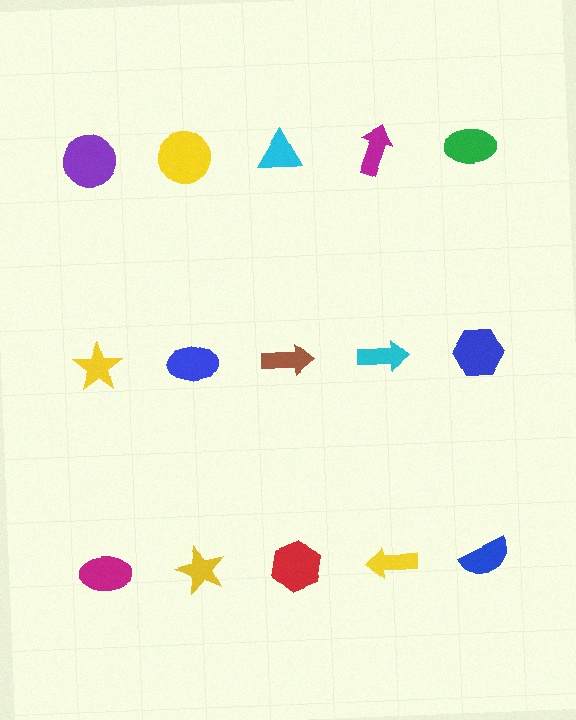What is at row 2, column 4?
A cyan arrow.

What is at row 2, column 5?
A blue hexagon.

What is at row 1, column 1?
A purple circle.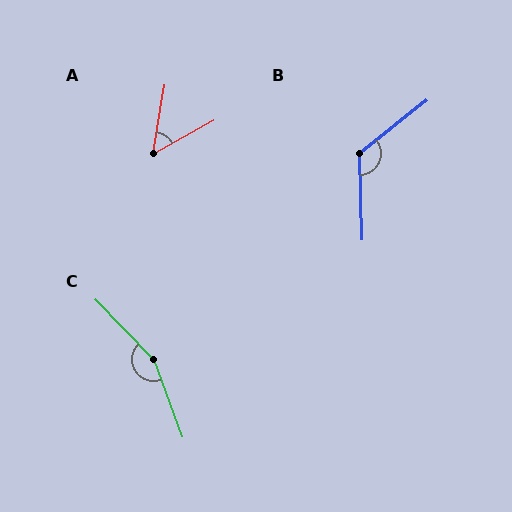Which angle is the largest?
C, at approximately 156 degrees.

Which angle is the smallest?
A, at approximately 51 degrees.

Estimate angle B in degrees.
Approximately 127 degrees.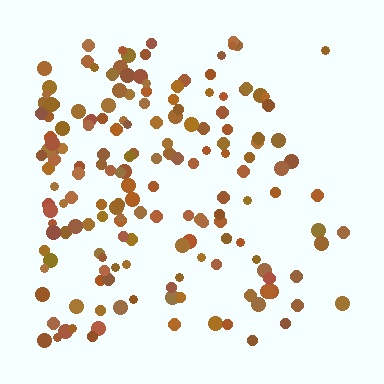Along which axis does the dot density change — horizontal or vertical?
Horizontal.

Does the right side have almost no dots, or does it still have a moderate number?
Still a moderate number, just noticeably fewer than the left.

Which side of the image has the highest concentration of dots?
The left.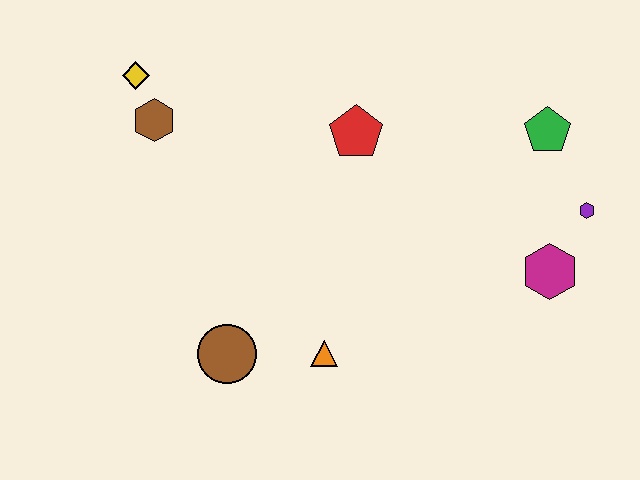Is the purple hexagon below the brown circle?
No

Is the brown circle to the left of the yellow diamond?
No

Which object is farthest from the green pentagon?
The yellow diamond is farthest from the green pentagon.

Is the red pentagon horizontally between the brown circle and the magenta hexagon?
Yes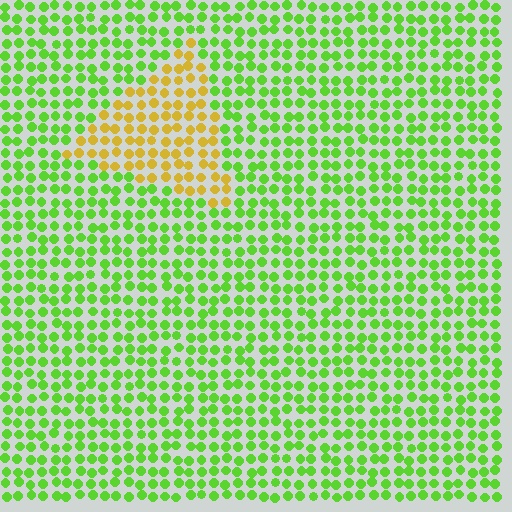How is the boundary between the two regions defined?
The boundary is defined purely by a slight shift in hue (about 56 degrees). Spacing, size, and orientation are identical on both sides.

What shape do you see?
I see a triangle.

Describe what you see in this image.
The image is filled with small lime elements in a uniform arrangement. A triangle-shaped region is visible where the elements are tinted to a slightly different hue, forming a subtle color boundary.